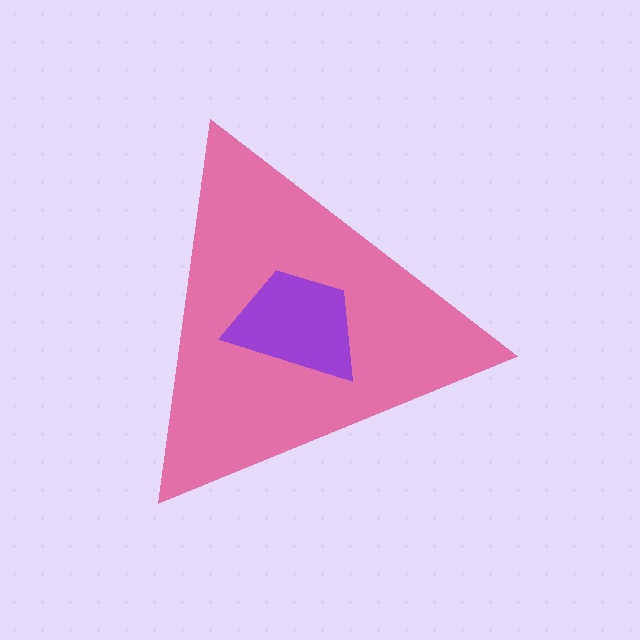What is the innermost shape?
The purple trapezoid.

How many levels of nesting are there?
2.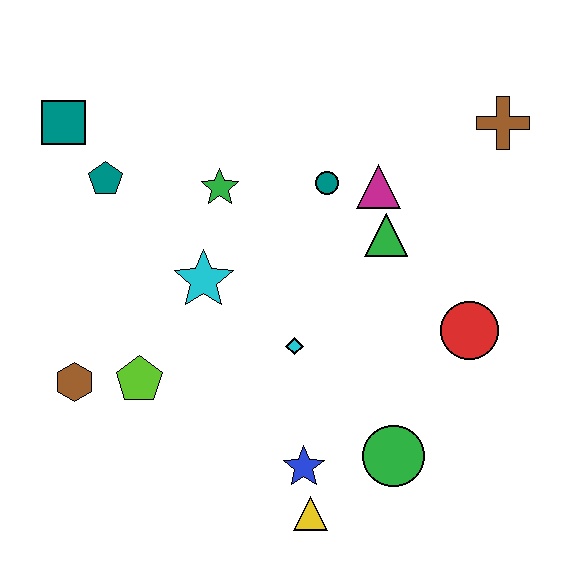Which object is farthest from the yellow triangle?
The teal square is farthest from the yellow triangle.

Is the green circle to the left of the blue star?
No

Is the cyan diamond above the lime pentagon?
Yes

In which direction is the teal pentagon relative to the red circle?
The teal pentagon is to the left of the red circle.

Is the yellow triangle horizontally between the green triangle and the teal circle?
No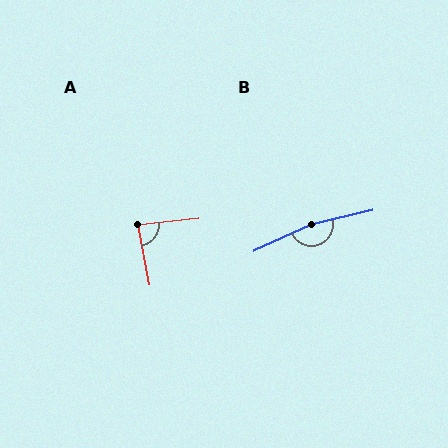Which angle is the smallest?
A, at approximately 86 degrees.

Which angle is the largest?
B, at approximately 169 degrees.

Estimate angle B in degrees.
Approximately 169 degrees.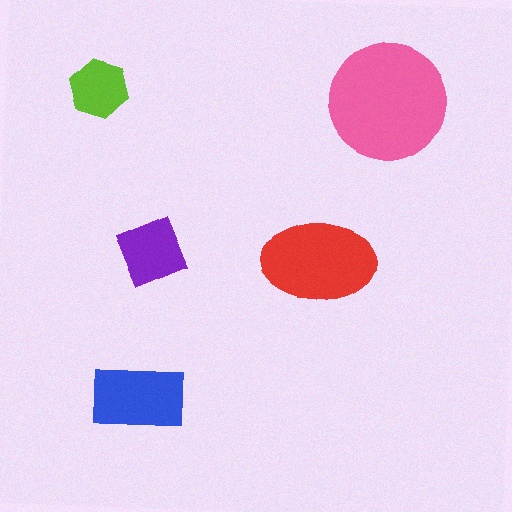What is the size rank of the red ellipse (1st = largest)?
2nd.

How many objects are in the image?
There are 5 objects in the image.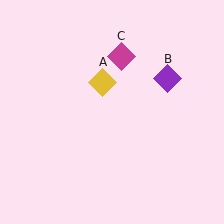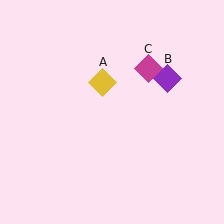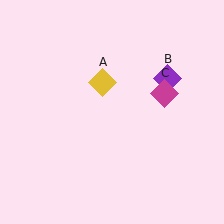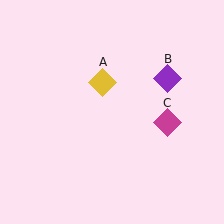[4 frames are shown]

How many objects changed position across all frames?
1 object changed position: magenta diamond (object C).